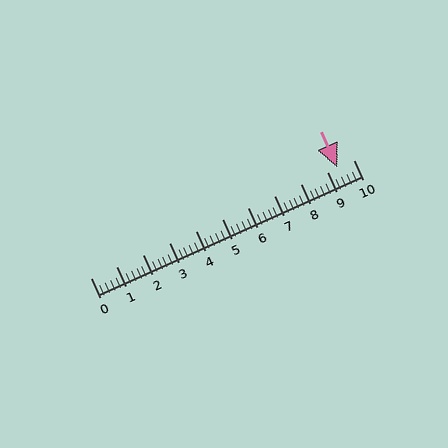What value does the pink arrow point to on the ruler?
The pink arrow points to approximately 9.4.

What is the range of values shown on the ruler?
The ruler shows values from 0 to 10.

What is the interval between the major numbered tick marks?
The major tick marks are spaced 1 units apart.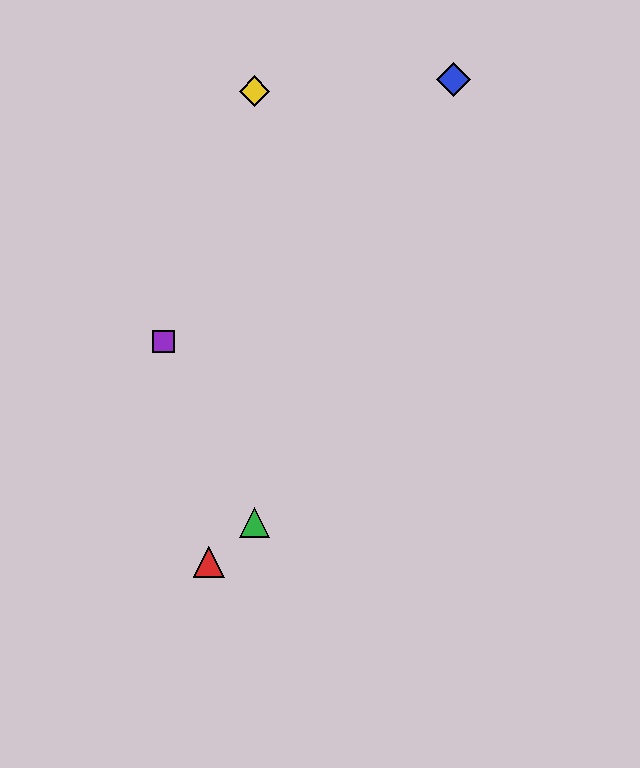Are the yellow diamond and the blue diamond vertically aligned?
No, the yellow diamond is at x≈255 and the blue diamond is at x≈454.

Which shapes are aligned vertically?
The green triangle, the yellow diamond are aligned vertically.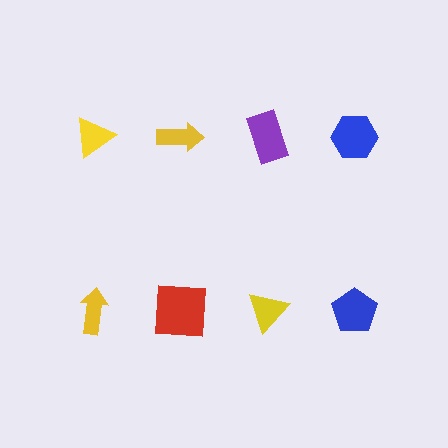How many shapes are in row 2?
4 shapes.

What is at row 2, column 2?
A red square.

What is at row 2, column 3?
A yellow triangle.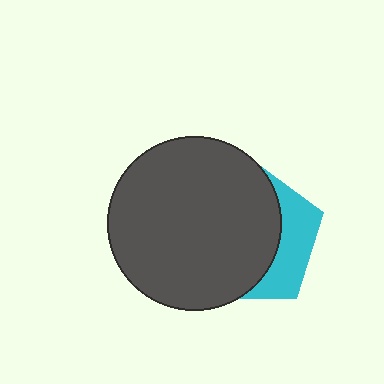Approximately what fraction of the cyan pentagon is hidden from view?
Roughly 70% of the cyan pentagon is hidden behind the dark gray circle.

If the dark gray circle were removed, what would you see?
You would see the complete cyan pentagon.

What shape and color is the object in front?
The object in front is a dark gray circle.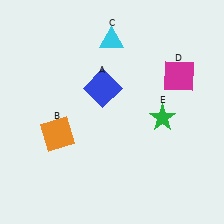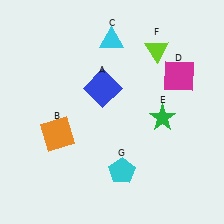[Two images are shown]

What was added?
A lime triangle (F), a cyan pentagon (G) were added in Image 2.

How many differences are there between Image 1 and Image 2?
There are 2 differences between the two images.